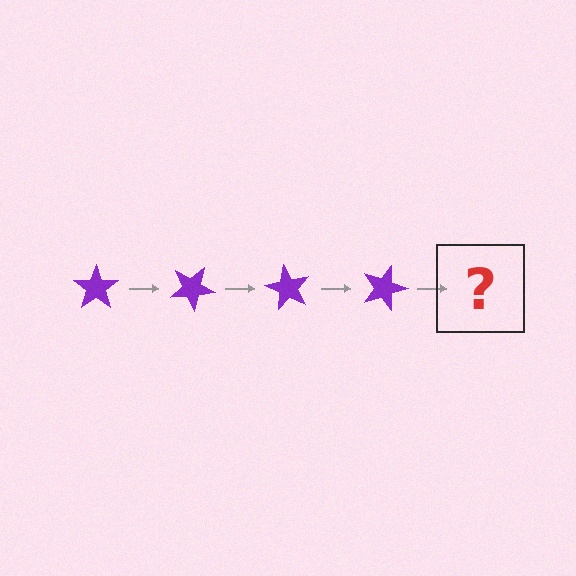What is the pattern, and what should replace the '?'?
The pattern is that the star rotates 30 degrees each step. The '?' should be a purple star rotated 120 degrees.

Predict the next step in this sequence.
The next step is a purple star rotated 120 degrees.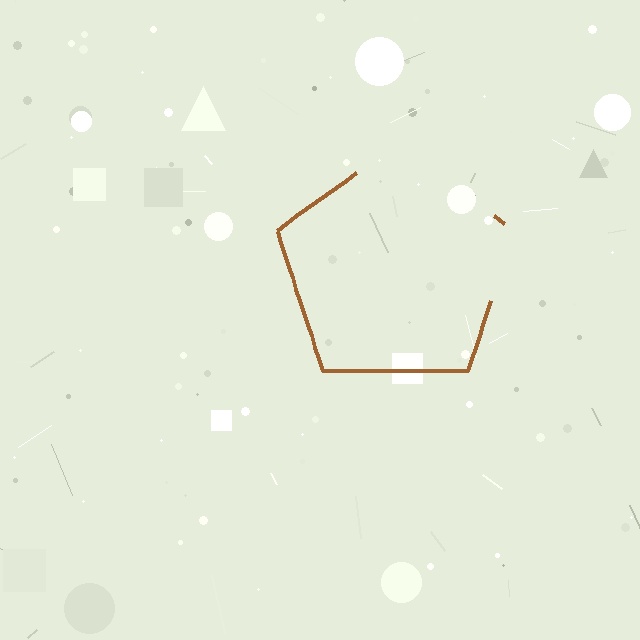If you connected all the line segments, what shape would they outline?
They would outline a pentagon.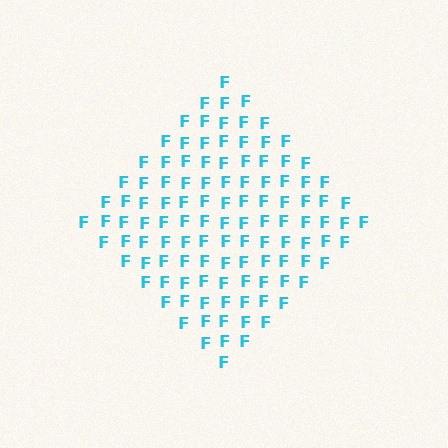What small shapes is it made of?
It is made of small letter F's.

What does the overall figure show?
The overall figure shows a diamond.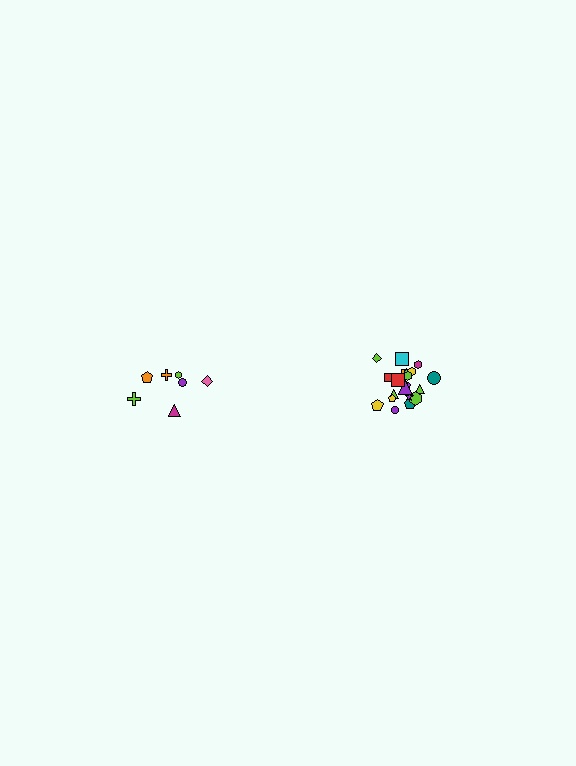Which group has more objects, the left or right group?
The right group.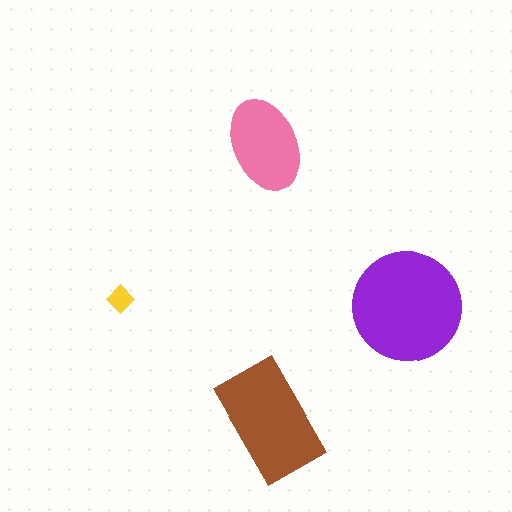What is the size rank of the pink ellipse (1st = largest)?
3rd.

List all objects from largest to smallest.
The purple circle, the brown rectangle, the pink ellipse, the yellow diamond.